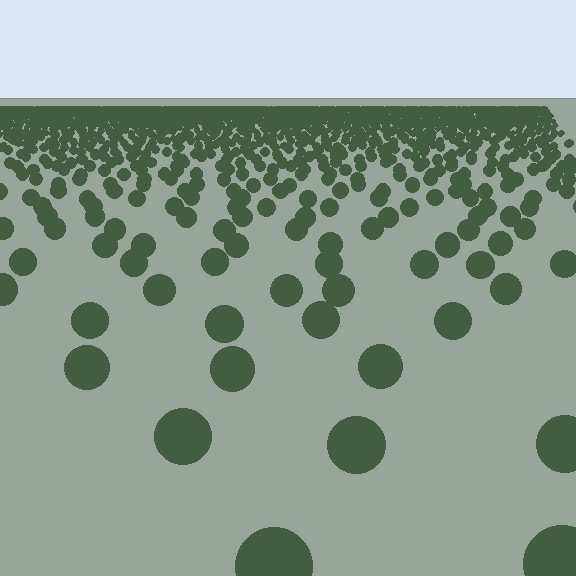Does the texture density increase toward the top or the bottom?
Density increases toward the top.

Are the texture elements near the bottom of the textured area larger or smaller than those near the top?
Larger. Near the bottom, elements are closer to the viewer and appear at a bigger on-screen size.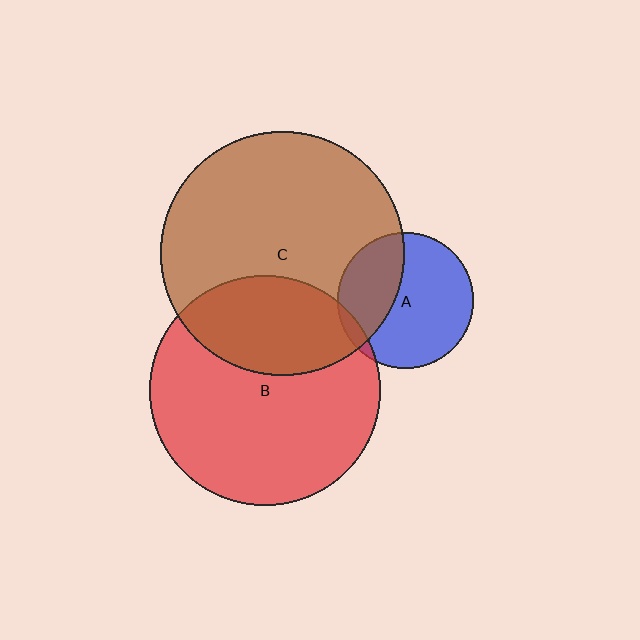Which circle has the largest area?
Circle C (brown).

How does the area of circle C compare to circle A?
Approximately 3.2 times.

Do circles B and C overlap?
Yes.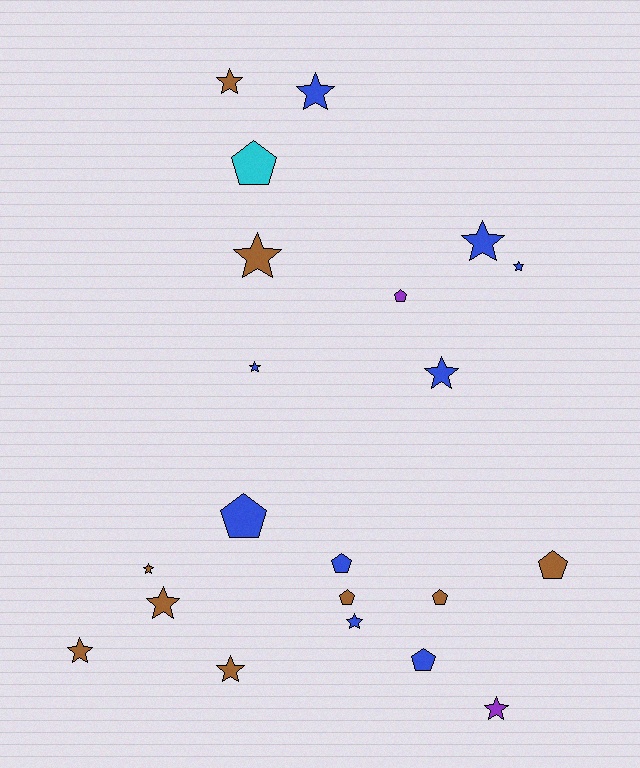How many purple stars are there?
There is 1 purple star.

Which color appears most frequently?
Brown, with 9 objects.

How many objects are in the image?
There are 21 objects.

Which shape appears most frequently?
Star, with 13 objects.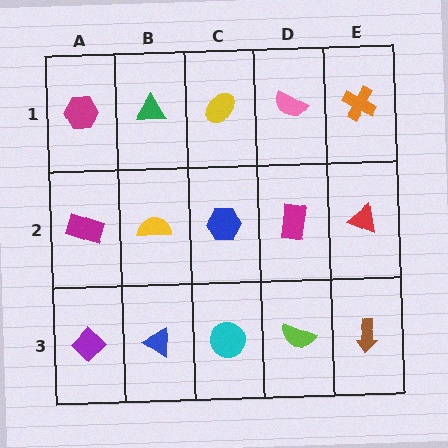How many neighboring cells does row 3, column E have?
2.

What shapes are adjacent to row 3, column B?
A yellow semicircle (row 2, column B), a purple diamond (row 3, column A), a cyan circle (row 3, column C).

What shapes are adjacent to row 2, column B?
A green triangle (row 1, column B), a blue triangle (row 3, column B), a magenta rectangle (row 2, column A), a blue hexagon (row 2, column C).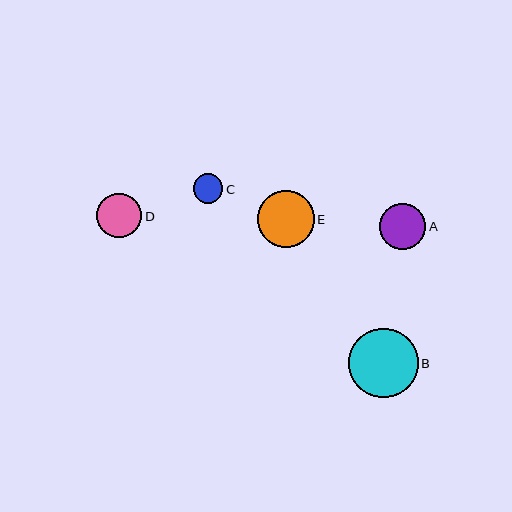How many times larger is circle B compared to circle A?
Circle B is approximately 1.5 times the size of circle A.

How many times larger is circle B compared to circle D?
Circle B is approximately 1.6 times the size of circle D.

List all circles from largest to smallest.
From largest to smallest: B, E, A, D, C.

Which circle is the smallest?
Circle C is the smallest with a size of approximately 30 pixels.